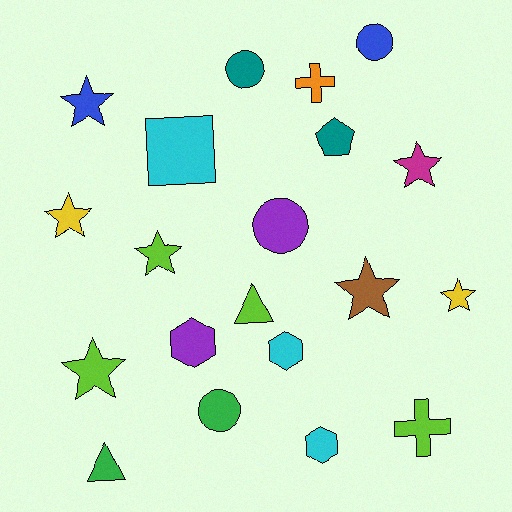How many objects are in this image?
There are 20 objects.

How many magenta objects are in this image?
There is 1 magenta object.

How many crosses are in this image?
There are 2 crosses.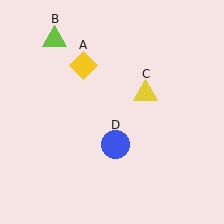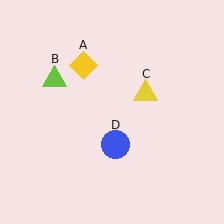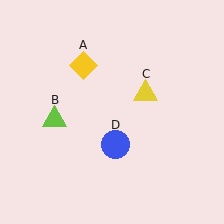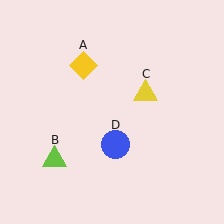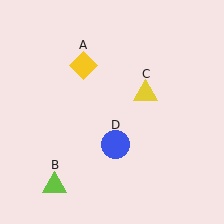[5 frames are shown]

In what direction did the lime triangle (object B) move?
The lime triangle (object B) moved down.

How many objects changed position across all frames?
1 object changed position: lime triangle (object B).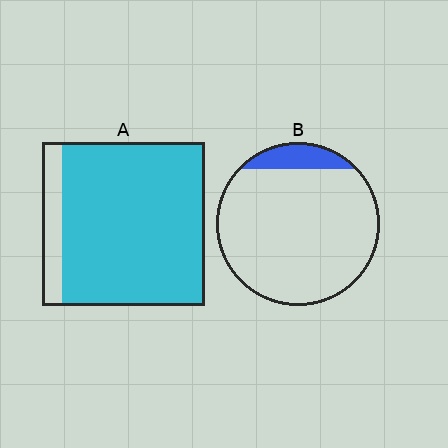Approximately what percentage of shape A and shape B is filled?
A is approximately 90% and B is approximately 10%.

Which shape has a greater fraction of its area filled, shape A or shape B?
Shape A.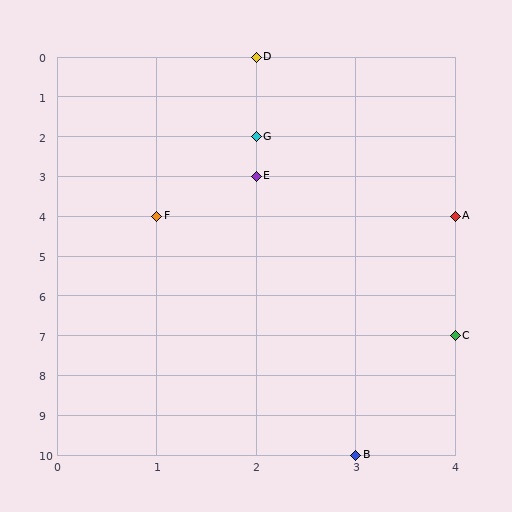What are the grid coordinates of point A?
Point A is at grid coordinates (4, 4).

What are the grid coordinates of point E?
Point E is at grid coordinates (2, 3).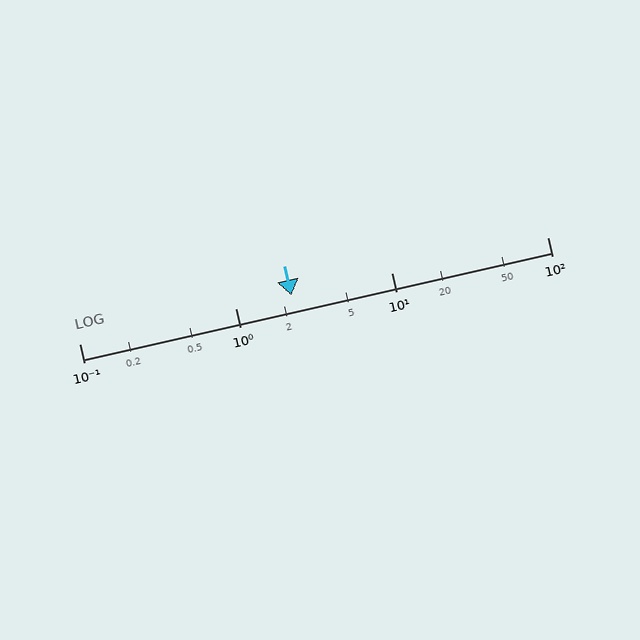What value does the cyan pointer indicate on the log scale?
The pointer indicates approximately 2.3.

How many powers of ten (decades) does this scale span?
The scale spans 3 decades, from 0.1 to 100.